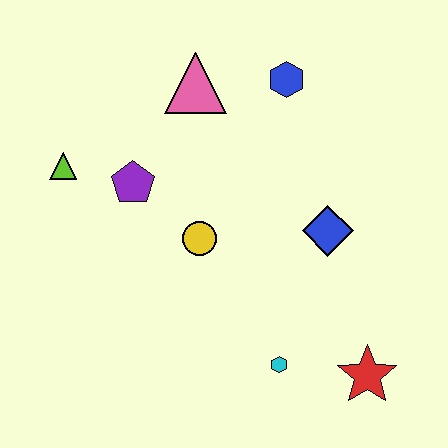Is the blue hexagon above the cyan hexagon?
Yes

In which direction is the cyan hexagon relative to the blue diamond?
The cyan hexagon is below the blue diamond.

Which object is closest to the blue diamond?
The yellow circle is closest to the blue diamond.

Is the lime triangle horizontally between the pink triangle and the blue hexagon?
No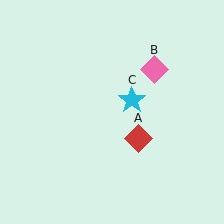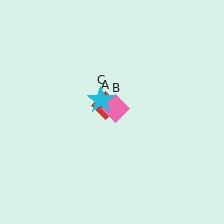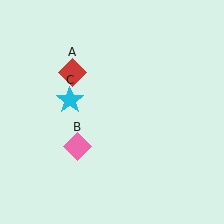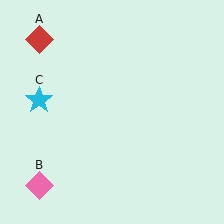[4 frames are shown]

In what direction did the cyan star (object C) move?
The cyan star (object C) moved left.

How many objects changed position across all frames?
3 objects changed position: red diamond (object A), pink diamond (object B), cyan star (object C).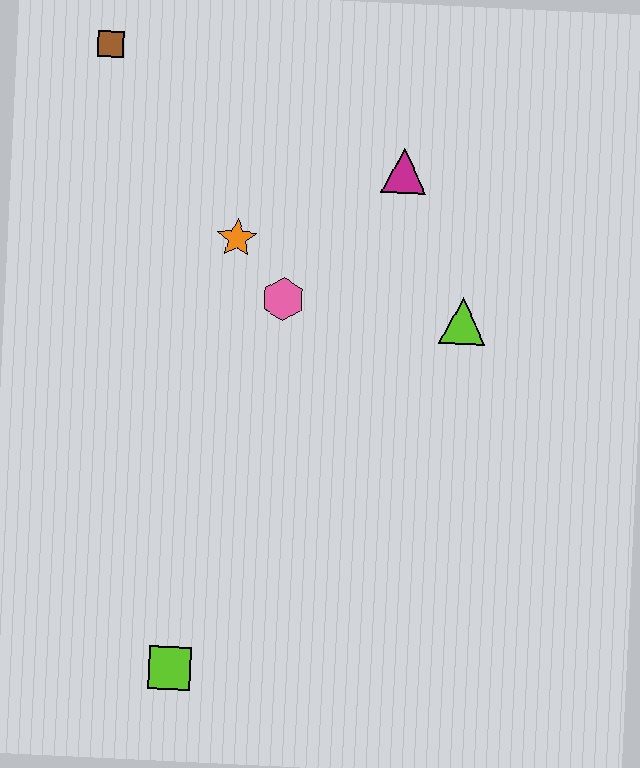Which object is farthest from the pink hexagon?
The lime square is farthest from the pink hexagon.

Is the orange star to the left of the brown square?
No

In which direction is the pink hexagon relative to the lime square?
The pink hexagon is above the lime square.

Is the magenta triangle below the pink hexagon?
No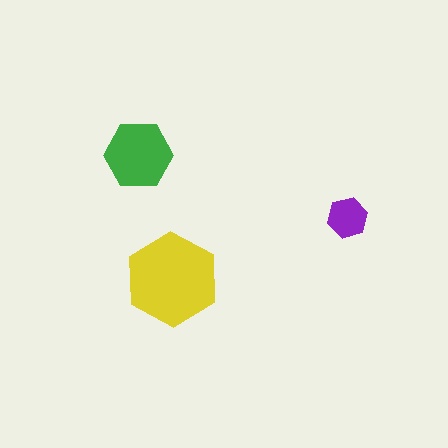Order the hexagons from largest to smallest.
the yellow one, the green one, the purple one.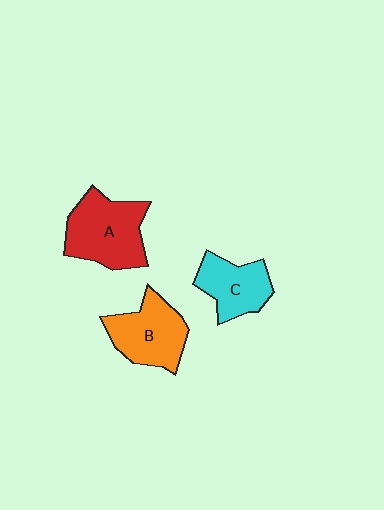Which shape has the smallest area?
Shape C (cyan).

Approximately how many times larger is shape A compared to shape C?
Approximately 1.4 times.